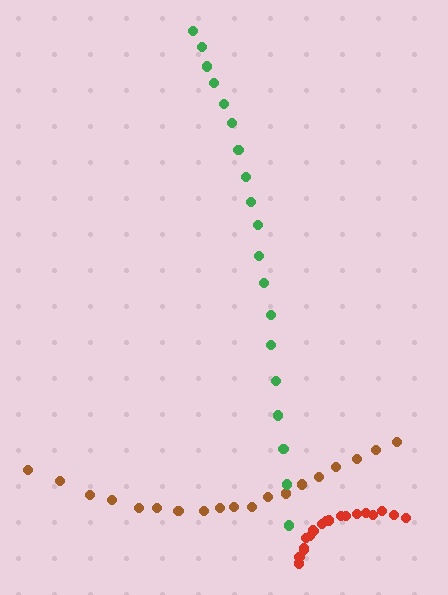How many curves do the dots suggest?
There are 3 distinct paths.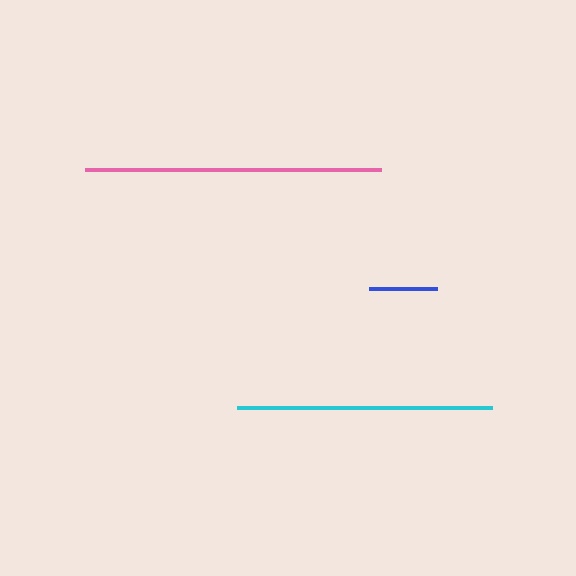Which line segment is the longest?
The pink line is the longest at approximately 296 pixels.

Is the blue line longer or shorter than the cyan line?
The cyan line is longer than the blue line.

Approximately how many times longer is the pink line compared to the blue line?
The pink line is approximately 4.4 times the length of the blue line.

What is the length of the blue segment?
The blue segment is approximately 68 pixels long.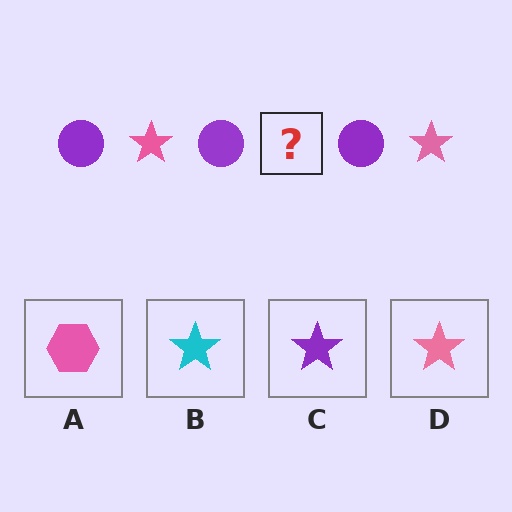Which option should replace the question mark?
Option D.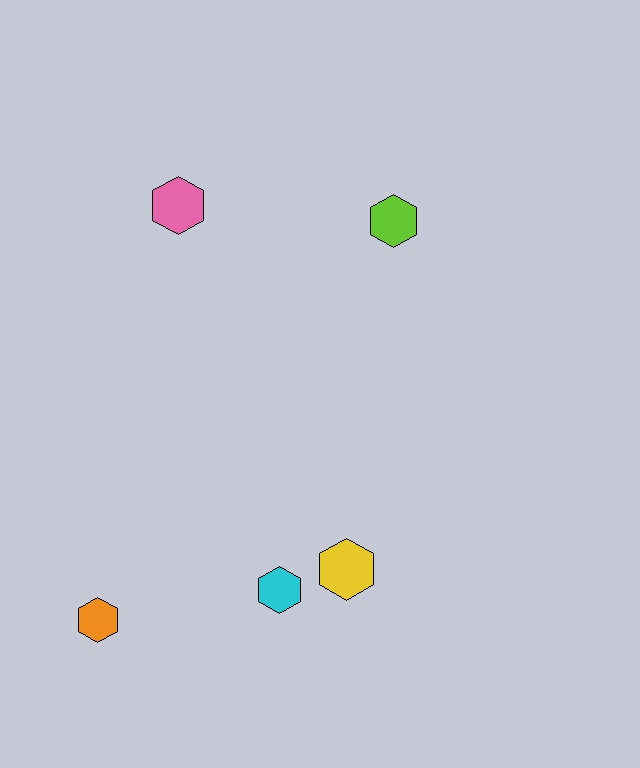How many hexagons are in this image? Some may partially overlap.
There are 5 hexagons.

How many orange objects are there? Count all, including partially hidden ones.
There is 1 orange object.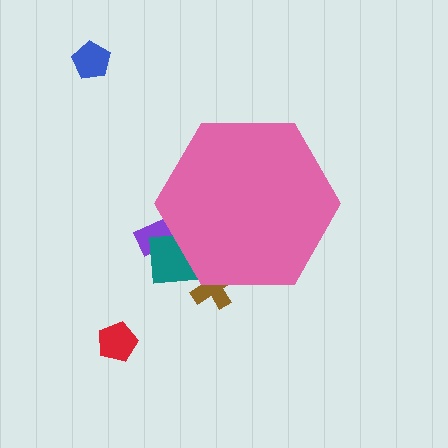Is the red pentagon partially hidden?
No, the red pentagon is fully visible.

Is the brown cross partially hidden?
Yes, the brown cross is partially hidden behind the pink hexagon.